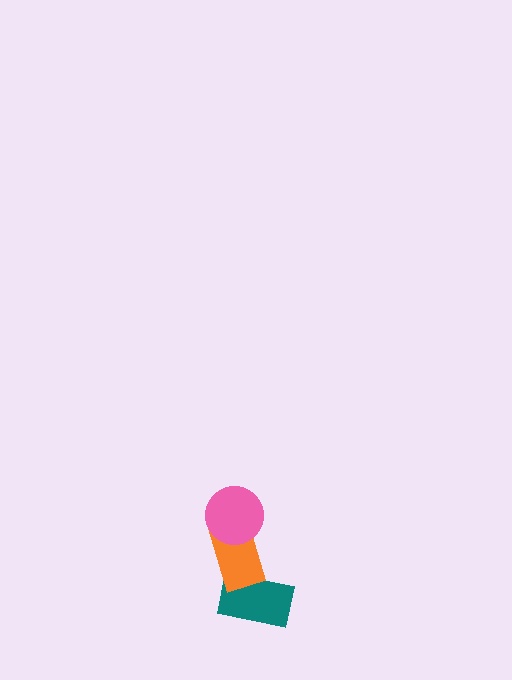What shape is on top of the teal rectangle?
The orange rectangle is on top of the teal rectangle.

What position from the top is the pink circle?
The pink circle is 1st from the top.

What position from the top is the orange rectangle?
The orange rectangle is 2nd from the top.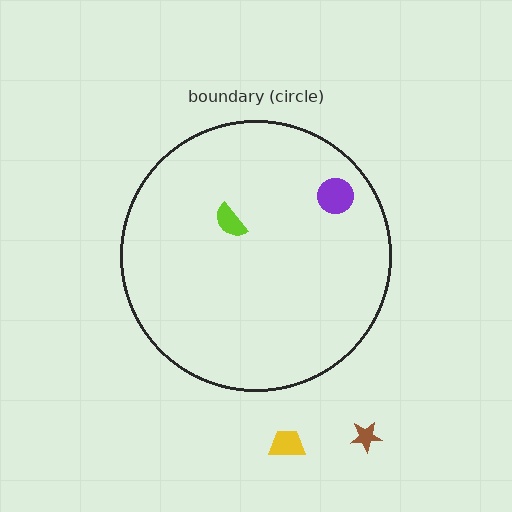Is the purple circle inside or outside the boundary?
Inside.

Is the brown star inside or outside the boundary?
Outside.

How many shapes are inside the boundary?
2 inside, 2 outside.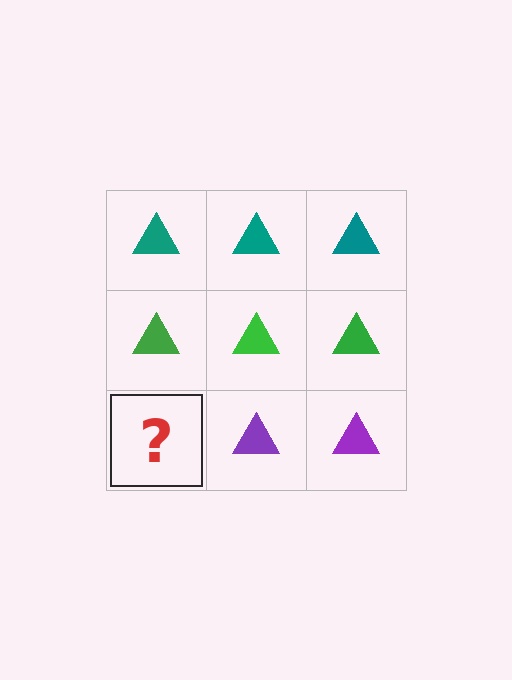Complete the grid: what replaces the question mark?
The question mark should be replaced with a purple triangle.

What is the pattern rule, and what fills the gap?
The rule is that each row has a consistent color. The gap should be filled with a purple triangle.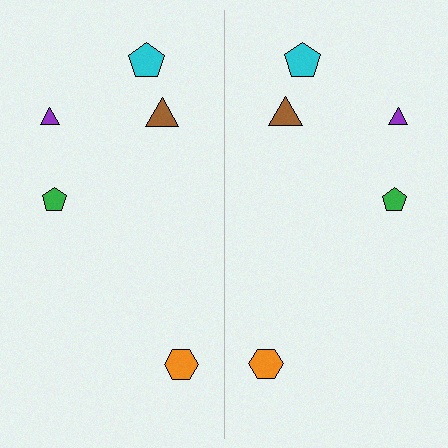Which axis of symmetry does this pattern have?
The pattern has a vertical axis of symmetry running through the center of the image.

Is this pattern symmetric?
Yes, this pattern has bilateral (reflection) symmetry.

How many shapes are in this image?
There are 10 shapes in this image.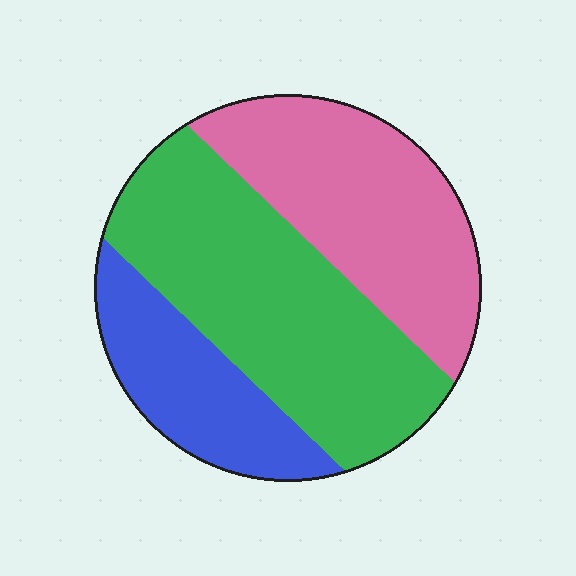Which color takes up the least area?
Blue, at roughly 20%.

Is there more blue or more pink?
Pink.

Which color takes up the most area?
Green, at roughly 45%.